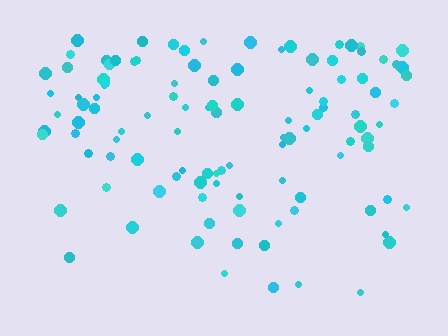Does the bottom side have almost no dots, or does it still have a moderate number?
Still a moderate number, just noticeably fewer than the top.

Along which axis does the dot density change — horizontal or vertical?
Vertical.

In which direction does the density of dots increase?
From bottom to top, with the top side densest.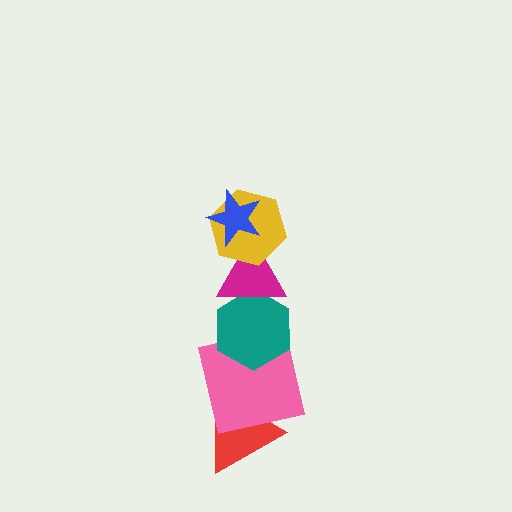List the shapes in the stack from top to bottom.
From top to bottom: the blue star, the yellow hexagon, the magenta triangle, the teal hexagon, the pink square, the red triangle.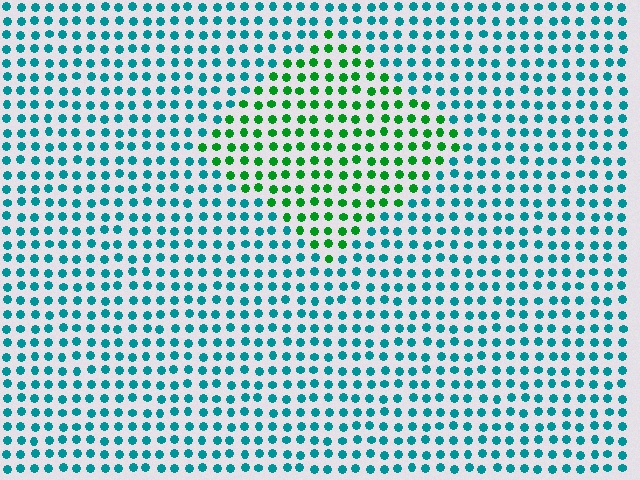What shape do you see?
I see a diamond.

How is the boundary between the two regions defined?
The boundary is defined purely by a slight shift in hue (about 50 degrees). Spacing, size, and orientation are identical on both sides.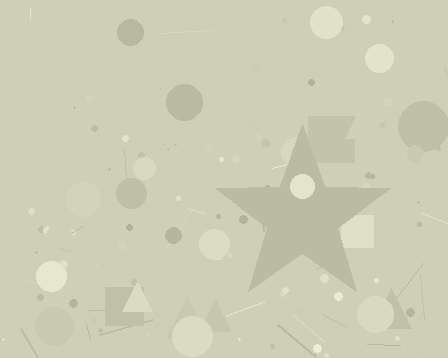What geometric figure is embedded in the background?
A star is embedded in the background.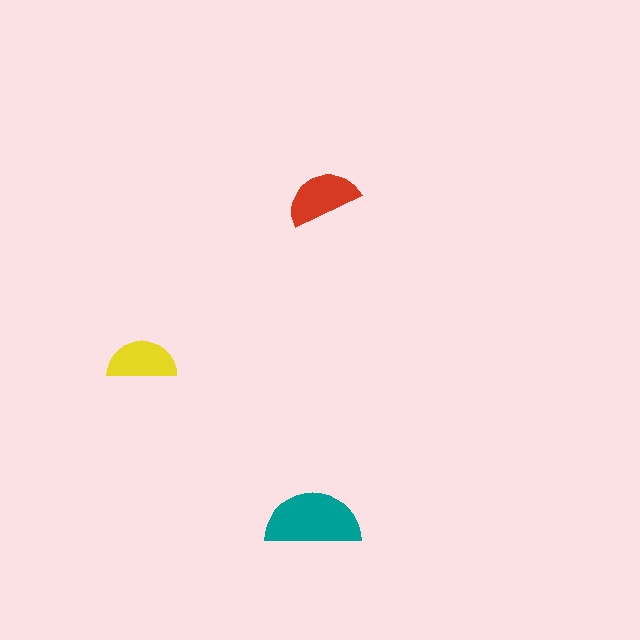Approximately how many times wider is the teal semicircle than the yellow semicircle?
About 1.5 times wider.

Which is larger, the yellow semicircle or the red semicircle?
The red one.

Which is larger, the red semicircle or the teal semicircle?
The teal one.